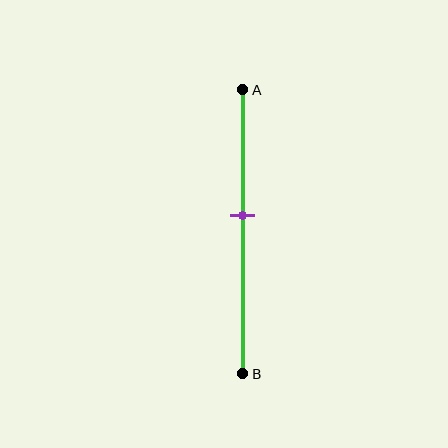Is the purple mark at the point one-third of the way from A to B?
No, the mark is at about 45% from A, not at the 33% one-third point.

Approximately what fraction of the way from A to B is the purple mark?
The purple mark is approximately 45% of the way from A to B.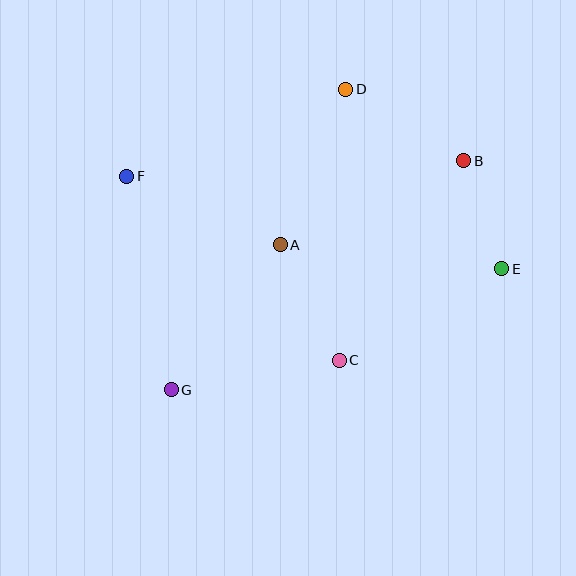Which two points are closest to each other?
Points B and E are closest to each other.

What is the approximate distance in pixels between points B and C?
The distance between B and C is approximately 235 pixels.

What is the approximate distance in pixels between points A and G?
The distance between A and G is approximately 181 pixels.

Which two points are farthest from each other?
Points E and F are farthest from each other.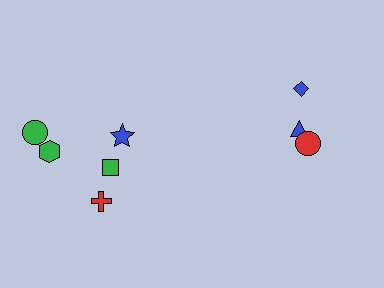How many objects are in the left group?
There are 5 objects.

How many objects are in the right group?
There are 3 objects.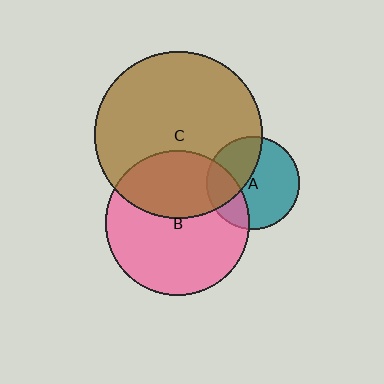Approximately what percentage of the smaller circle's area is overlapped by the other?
Approximately 40%.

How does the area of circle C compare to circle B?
Approximately 1.3 times.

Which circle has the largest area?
Circle C (brown).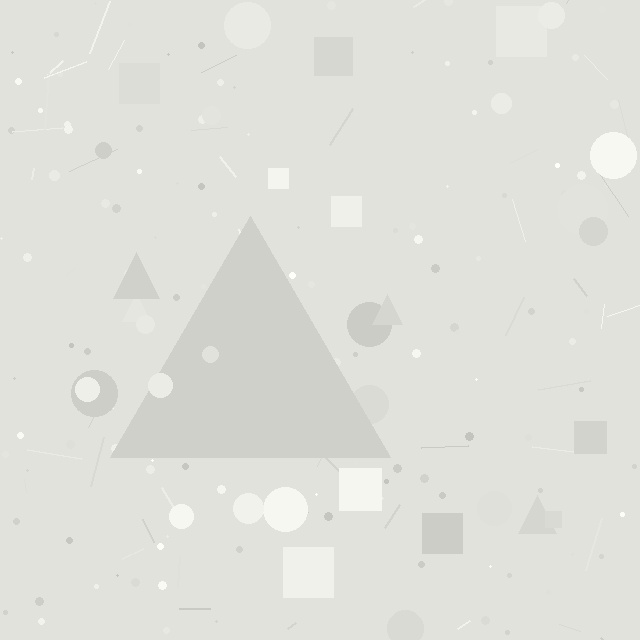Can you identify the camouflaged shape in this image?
The camouflaged shape is a triangle.